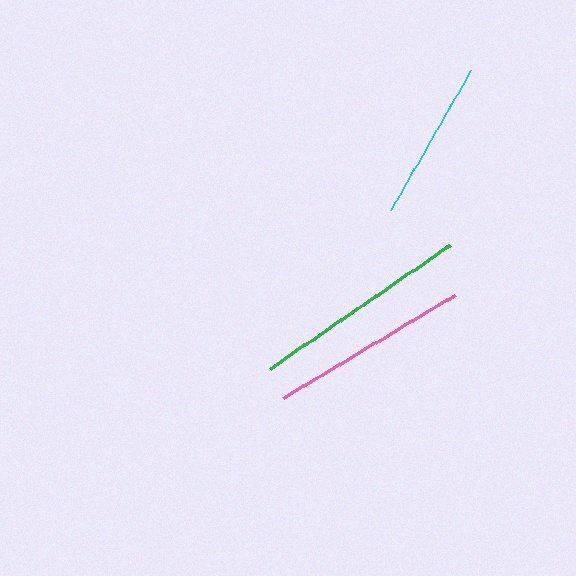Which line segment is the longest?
The green line is the longest at approximately 219 pixels.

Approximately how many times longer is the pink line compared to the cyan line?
The pink line is approximately 1.2 times the length of the cyan line.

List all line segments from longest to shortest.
From longest to shortest: green, pink, cyan.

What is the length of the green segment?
The green segment is approximately 219 pixels long.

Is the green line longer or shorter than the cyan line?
The green line is longer than the cyan line.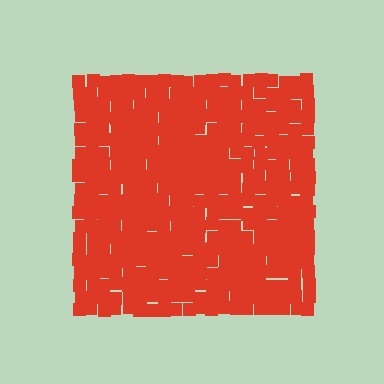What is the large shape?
The large shape is a square.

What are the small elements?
The small elements are squares.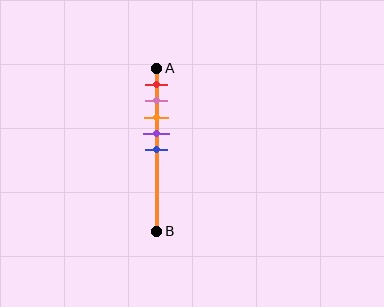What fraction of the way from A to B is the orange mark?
The orange mark is approximately 30% (0.3) of the way from A to B.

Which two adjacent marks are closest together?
The pink and orange marks are the closest adjacent pair.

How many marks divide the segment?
There are 5 marks dividing the segment.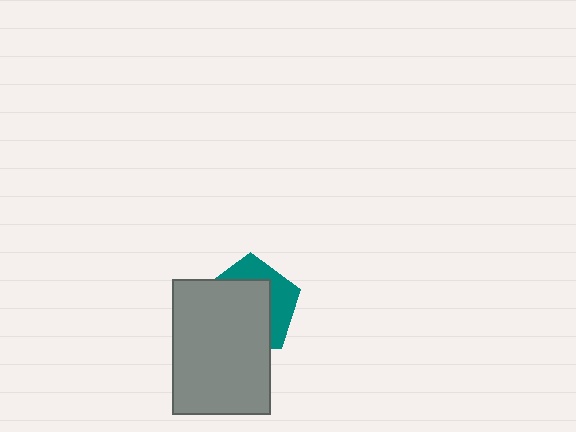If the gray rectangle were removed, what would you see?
You would see the complete teal pentagon.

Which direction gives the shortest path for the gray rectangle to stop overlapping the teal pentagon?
Moving toward the lower-left gives the shortest separation.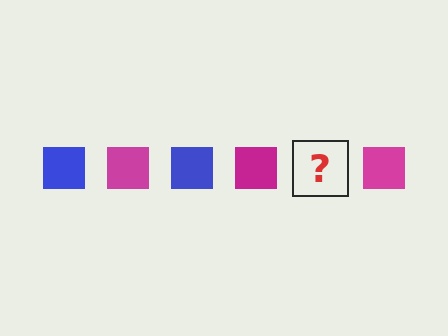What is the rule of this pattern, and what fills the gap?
The rule is that the pattern cycles through blue, magenta squares. The gap should be filled with a blue square.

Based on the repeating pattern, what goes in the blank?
The blank should be a blue square.